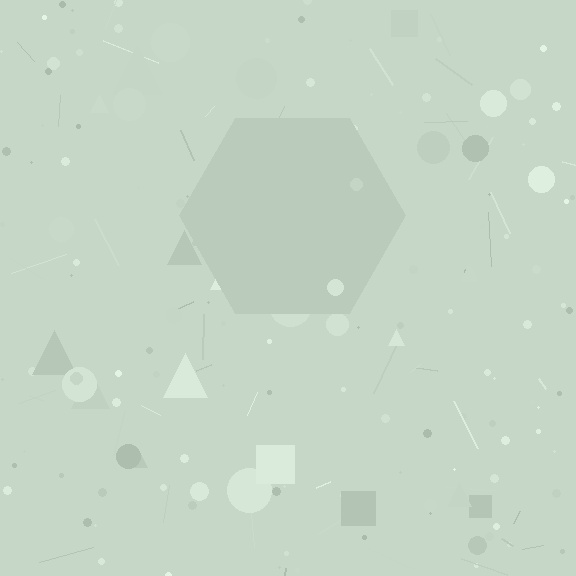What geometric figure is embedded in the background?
A hexagon is embedded in the background.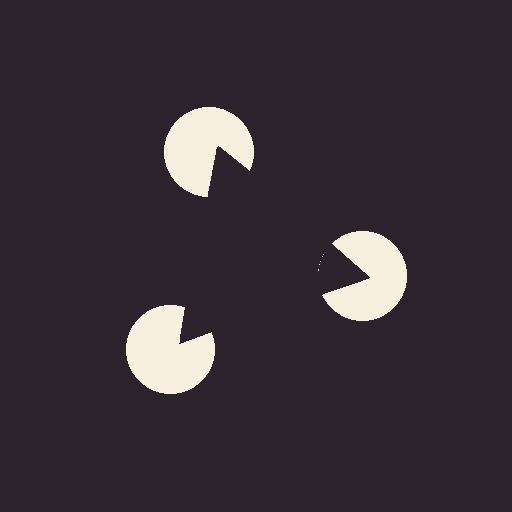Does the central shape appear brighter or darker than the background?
It typically appears slightly darker than the background, even though no actual brightness change is drawn.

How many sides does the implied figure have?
3 sides.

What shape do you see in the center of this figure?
An illusory triangle — its edges are inferred from the aligned wedge cuts in the pac-man discs, not physically drawn.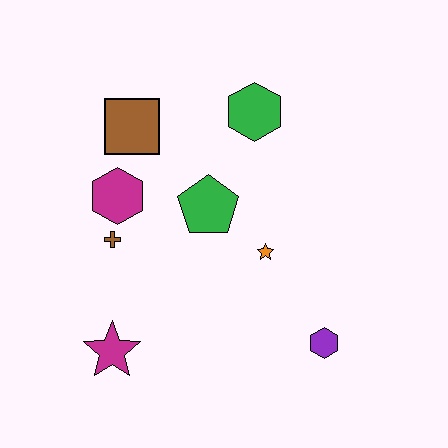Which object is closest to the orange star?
The green pentagon is closest to the orange star.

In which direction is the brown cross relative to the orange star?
The brown cross is to the left of the orange star.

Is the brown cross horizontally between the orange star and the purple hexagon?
No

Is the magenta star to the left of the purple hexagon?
Yes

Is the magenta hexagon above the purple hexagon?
Yes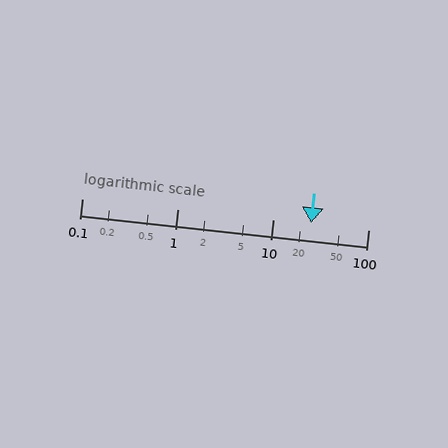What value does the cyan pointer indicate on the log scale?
The pointer indicates approximately 25.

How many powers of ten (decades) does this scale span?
The scale spans 3 decades, from 0.1 to 100.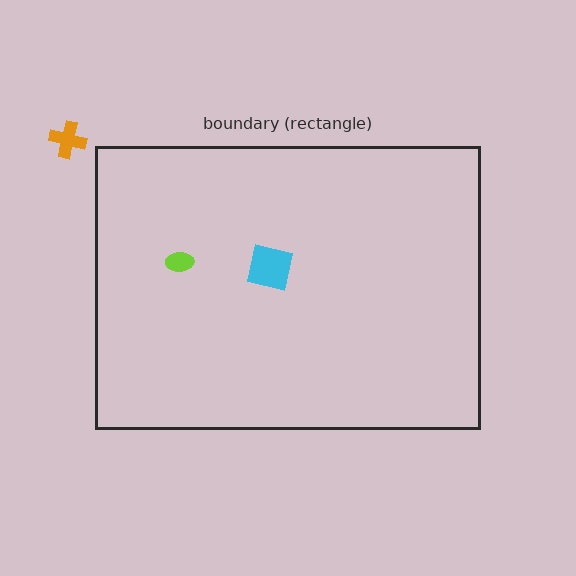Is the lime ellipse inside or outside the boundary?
Inside.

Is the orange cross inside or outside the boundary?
Outside.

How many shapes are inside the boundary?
2 inside, 1 outside.